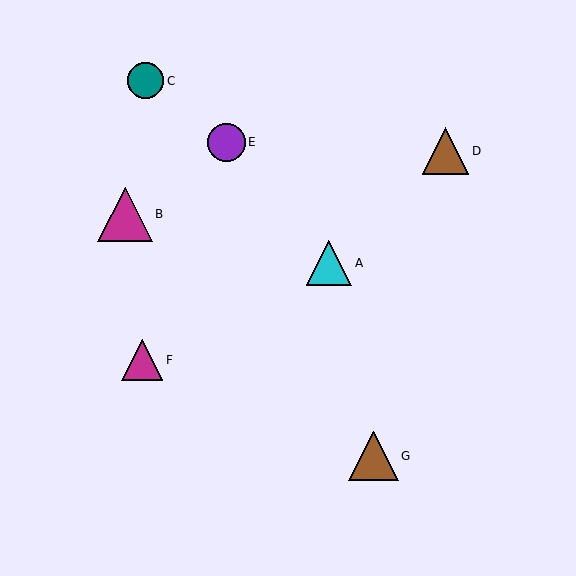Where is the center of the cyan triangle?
The center of the cyan triangle is at (329, 263).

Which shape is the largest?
The magenta triangle (labeled B) is the largest.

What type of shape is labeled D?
Shape D is a brown triangle.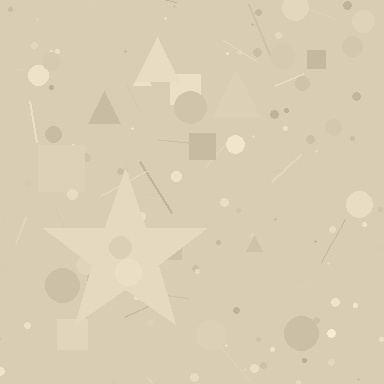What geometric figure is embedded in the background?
A star is embedded in the background.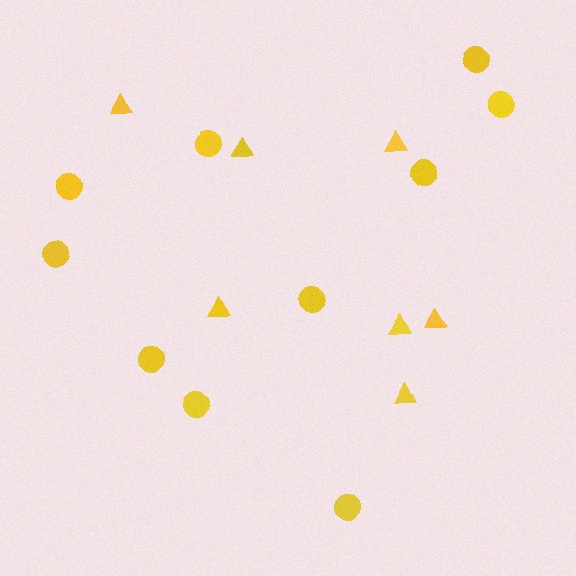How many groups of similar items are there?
There are 2 groups: one group of circles (10) and one group of triangles (7).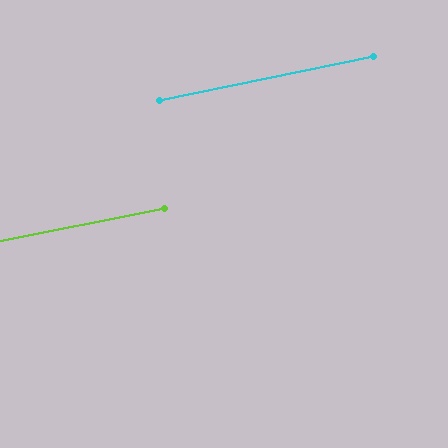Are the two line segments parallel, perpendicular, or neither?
Parallel — their directions differ by only 0.4°.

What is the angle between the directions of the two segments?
Approximately 0 degrees.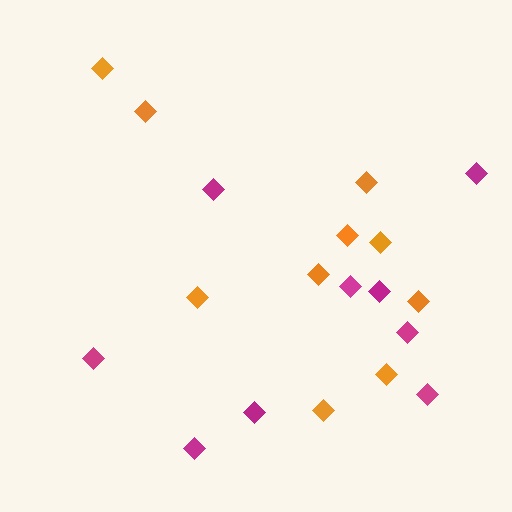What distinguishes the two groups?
There are 2 groups: one group of orange diamonds (10) and one group of magenta diamonds (9).